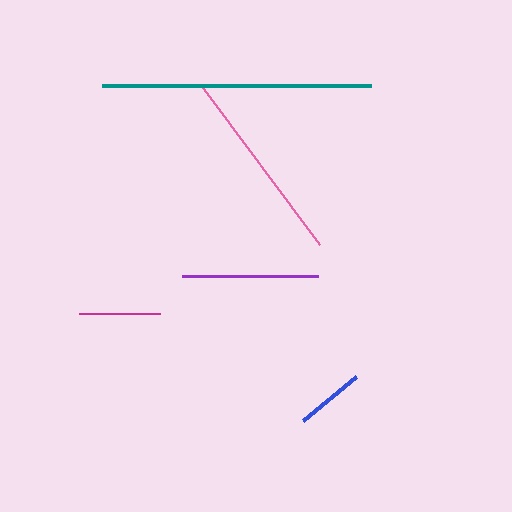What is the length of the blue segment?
The blue segment is approximately 69 pixels long.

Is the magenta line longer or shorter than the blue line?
The magenta line is longer than the blue line.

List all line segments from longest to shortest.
From longest to shortest: teal, pink, purple, magenta, blue.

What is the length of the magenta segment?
The magenta segment is approximately 81 pixels long.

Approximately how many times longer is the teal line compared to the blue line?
The teal line is approximately 3.9 times the length of the blue line.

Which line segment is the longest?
The teal line is the longest at approximately 269 pixels.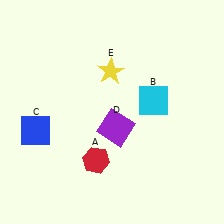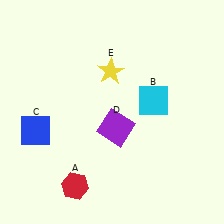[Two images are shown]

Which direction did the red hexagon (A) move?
The red hexagon (A) moved down.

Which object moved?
The red hexagon (A) moved down.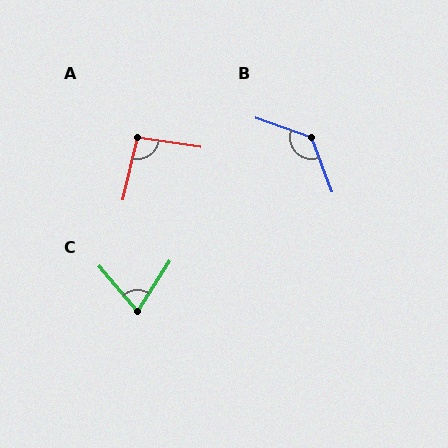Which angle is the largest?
B, at approximately 129 degrees.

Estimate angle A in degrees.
Approximately 95 degrees.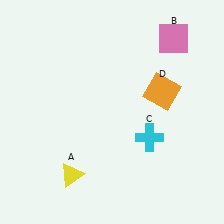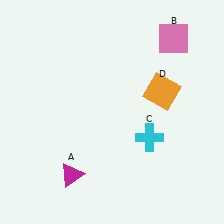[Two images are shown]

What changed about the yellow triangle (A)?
In Image 1, A is yellow. In Image 2, it changed to magenta.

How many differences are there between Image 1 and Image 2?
There is 1 difference between the two images.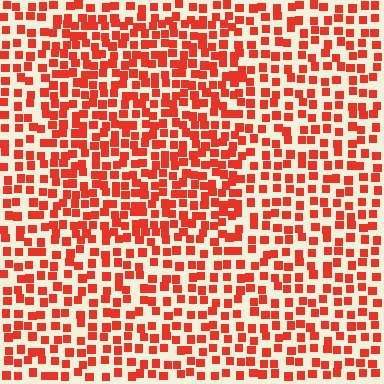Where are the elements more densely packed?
The elements are more densely packed inside the rectangle boundary.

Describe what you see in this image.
The image contains small red elements arranged at two different densities. A rectangle-shaped region is visible where the elements are more densely packed than the surrounding area.